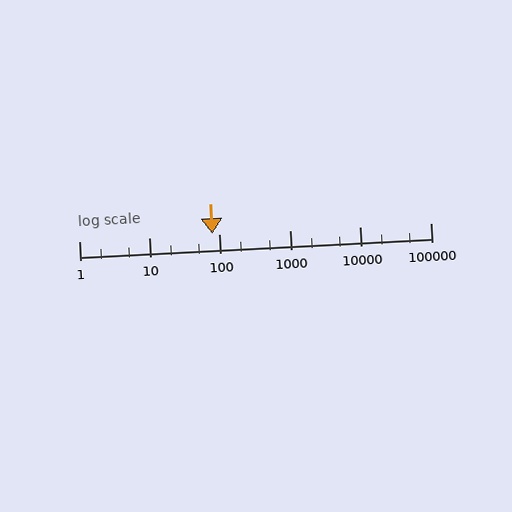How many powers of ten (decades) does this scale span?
The scale spans 5 decades, from 1 to 100000.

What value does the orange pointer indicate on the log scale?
The pointer indicates approximately 80.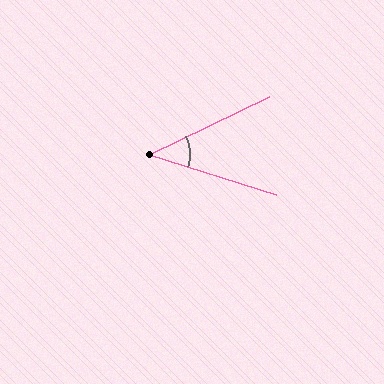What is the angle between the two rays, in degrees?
Approximately 43 degrees.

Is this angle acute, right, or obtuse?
It is acute.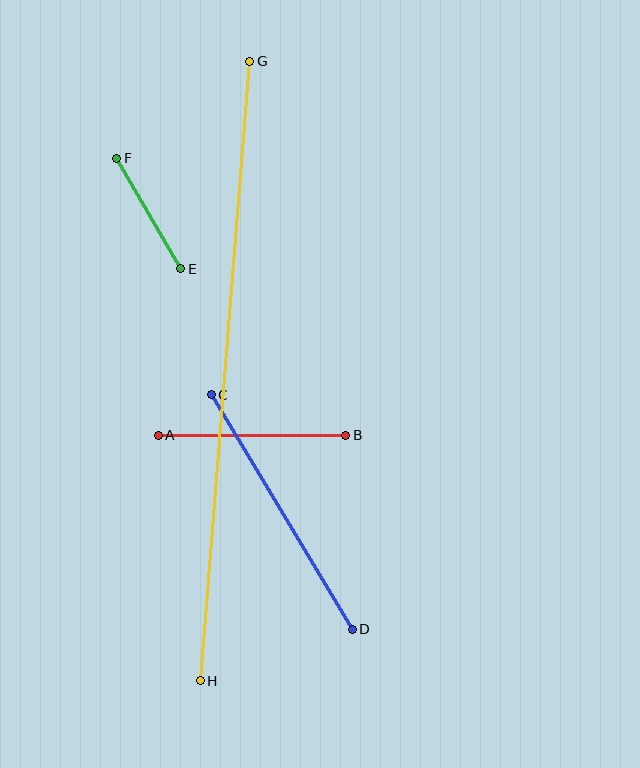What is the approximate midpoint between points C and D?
The midpoint is at approximately (282, 512) pixels.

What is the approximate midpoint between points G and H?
The midpoint is at approximately (225, 371) pixels.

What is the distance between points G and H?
The distance is approximately 621 pixels.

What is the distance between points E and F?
The distance is approximately 128 pixels.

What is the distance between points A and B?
The distance is approximately 187 pixels.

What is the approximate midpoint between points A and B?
The midpoint is at approximately (252, 435) pixels.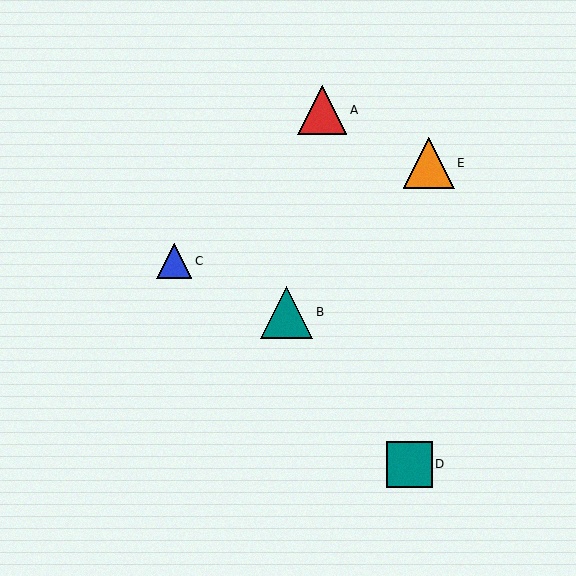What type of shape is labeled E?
Shape E is an orange triangle.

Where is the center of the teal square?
The center of the teal square is at (409, 464).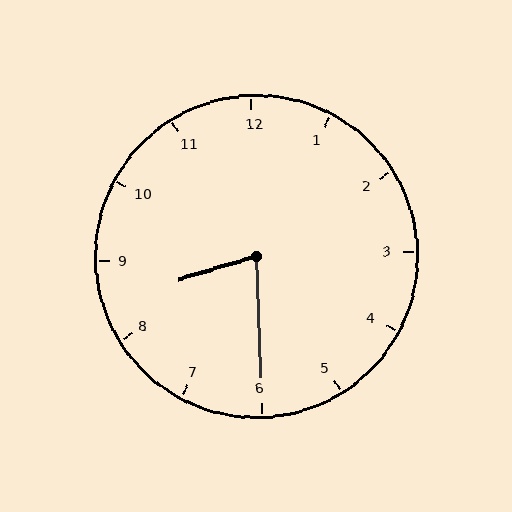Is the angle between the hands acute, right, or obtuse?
It is acute.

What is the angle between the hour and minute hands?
Approximately 75 degrees.